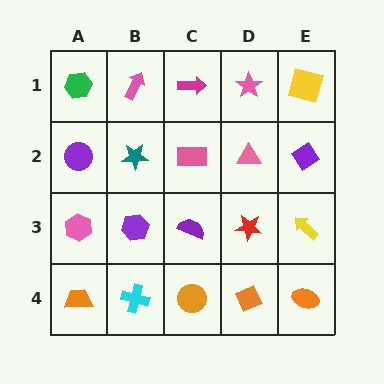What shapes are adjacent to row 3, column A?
A purple circle (row 2, column A), an orange trapezoid (row 4, column A), a purple hexagon (row 3, column B).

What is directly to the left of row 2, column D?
A pink rectangle.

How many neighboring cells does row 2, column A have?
3.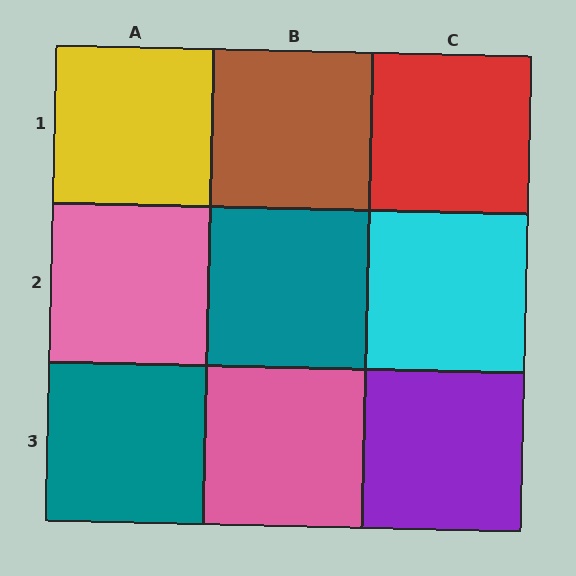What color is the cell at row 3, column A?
Teal.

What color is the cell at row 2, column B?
Teal.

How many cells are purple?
1 cell is purple.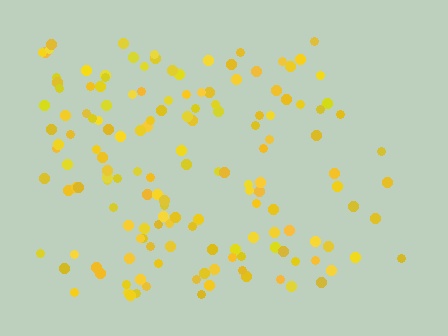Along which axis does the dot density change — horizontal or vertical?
Horizontal.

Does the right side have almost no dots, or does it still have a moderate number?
Still a moderate number, just noticeably fewer than the left.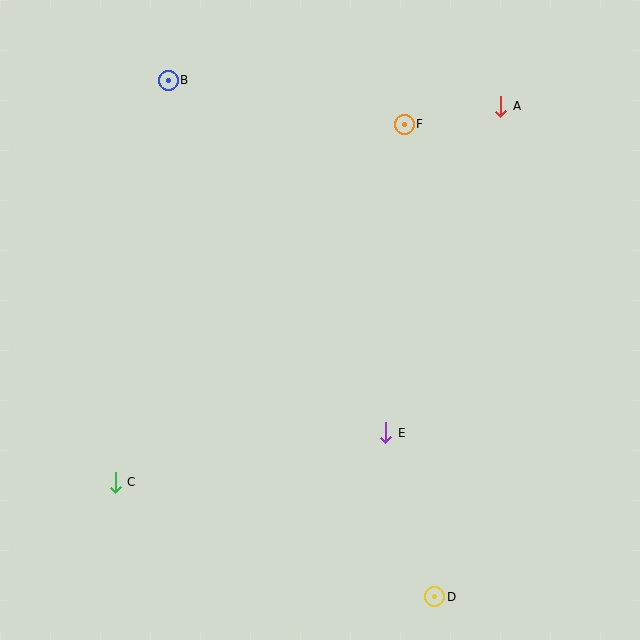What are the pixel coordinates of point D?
Point D is at (435, 597).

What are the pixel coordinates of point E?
Point E is at (386, 433).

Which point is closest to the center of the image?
Point E at (386, 433) is closest to the center.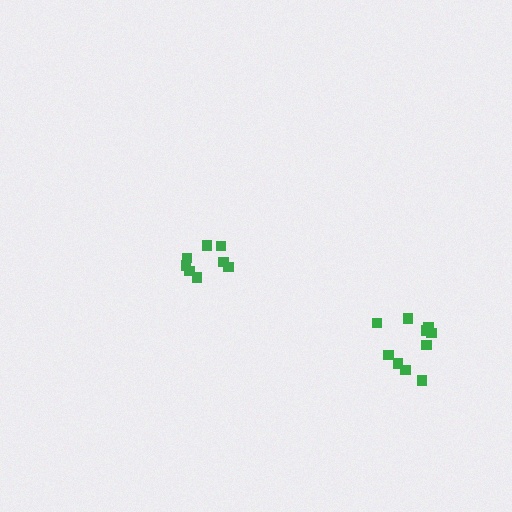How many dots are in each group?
Group 1: 8 dots, Group 2: 10 dots (18 total).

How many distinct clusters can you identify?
There are 2 distinct clusters.